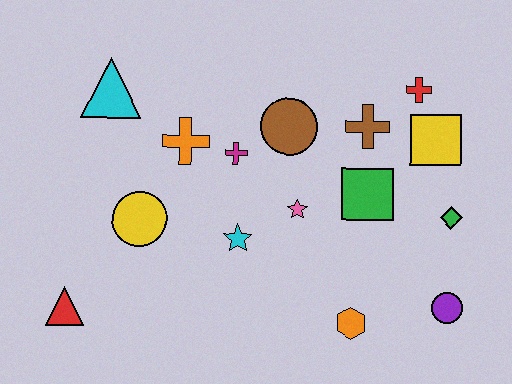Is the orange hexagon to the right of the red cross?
No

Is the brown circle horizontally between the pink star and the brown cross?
No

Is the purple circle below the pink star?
Yes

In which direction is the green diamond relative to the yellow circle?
The green diamond is to the right of the yellow circle.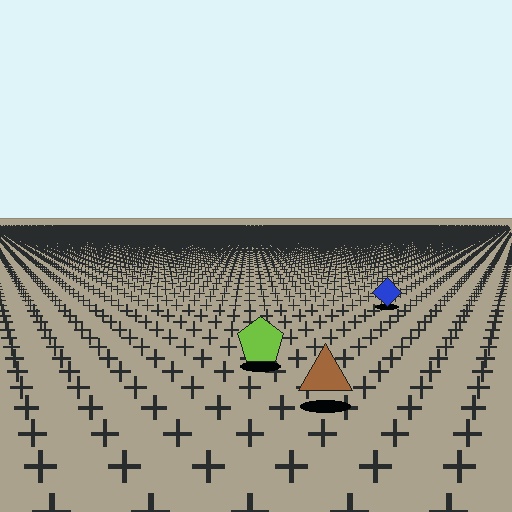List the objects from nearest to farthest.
From nearest to farthest: the brown triangle, the lime pentagon, the blue diamond.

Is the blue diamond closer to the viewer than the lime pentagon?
No. The lime pentagon is closer — you can tell from the texture gradient: the ground texture is coarser near it.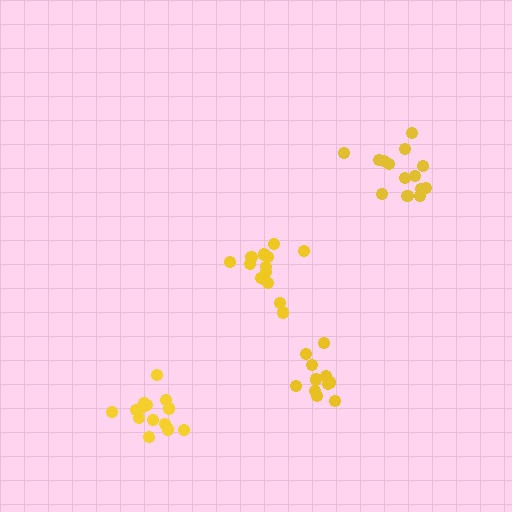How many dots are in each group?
Group 1: 14 dots, Group 2: 15 dots, Group 3: 11 dots, Group 4: 14 dots (54 total).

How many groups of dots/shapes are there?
There are 4 groups.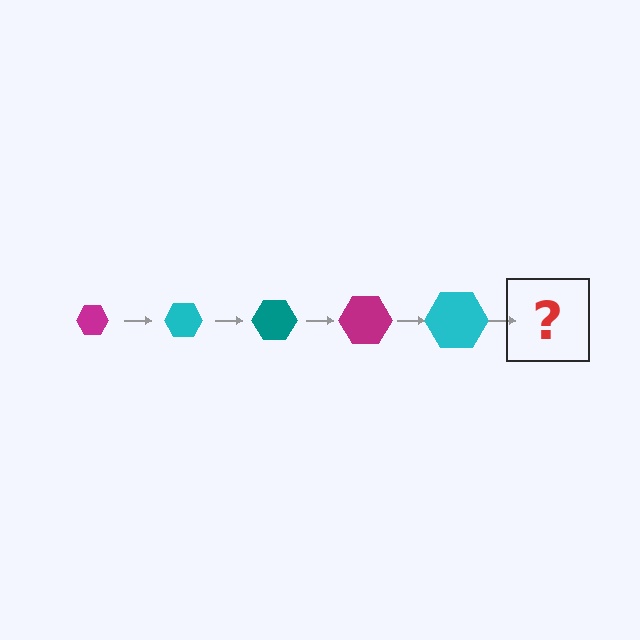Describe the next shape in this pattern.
It should be a teal hexagon, larger than the previous one.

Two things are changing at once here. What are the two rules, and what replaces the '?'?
The two rules are that the hexagon grows larger each step and the color cycles through magenta, cyan, and teal. The '?' should be a teal hexagon, larger than the previous one.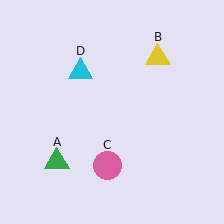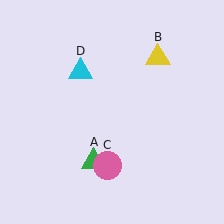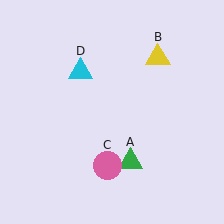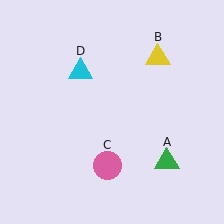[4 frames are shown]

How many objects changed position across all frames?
1 object changed position: green triangle (object A).